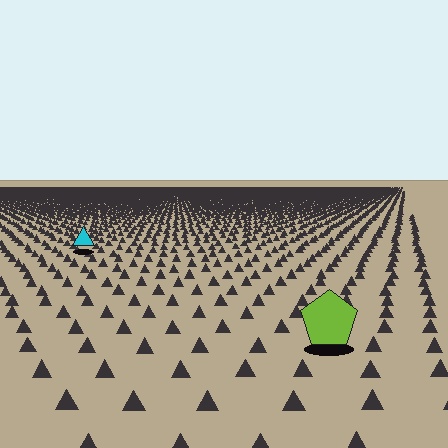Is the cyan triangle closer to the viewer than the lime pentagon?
No. The lime pentagon is closer — you can tell from the texture gradient: the ground texture is coarser near it.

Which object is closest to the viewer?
The lime pentagon is closest. The texture marks near it are larger and more spread out.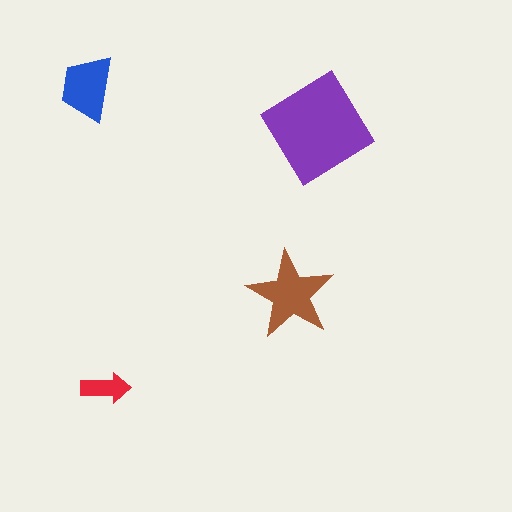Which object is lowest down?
The red arrow is bottommost.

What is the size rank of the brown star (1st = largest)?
2nd.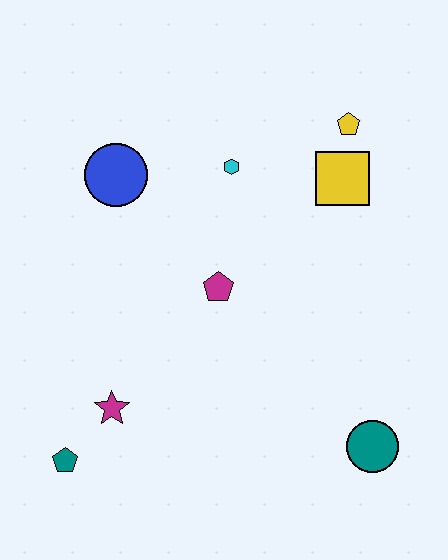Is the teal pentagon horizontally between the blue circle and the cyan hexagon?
No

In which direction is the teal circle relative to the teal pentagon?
The teal circle is to the right of the teal pentagon.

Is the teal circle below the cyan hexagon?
Yes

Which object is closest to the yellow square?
The yellow pentagon is closest to the yellow square.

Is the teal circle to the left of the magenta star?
No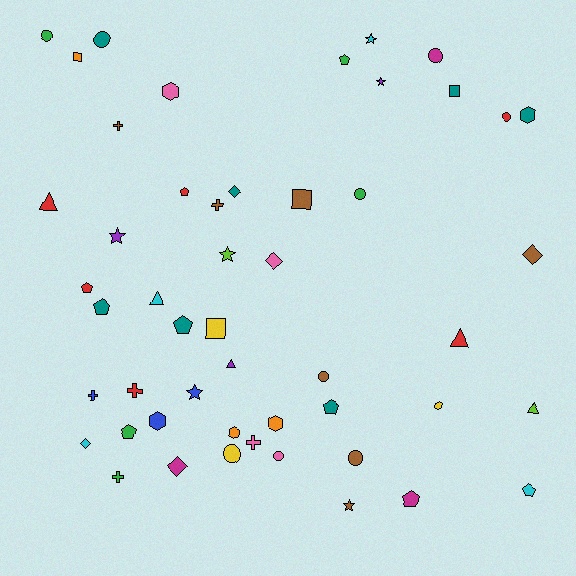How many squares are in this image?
There are 4 squares.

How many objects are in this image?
There are 50 objects.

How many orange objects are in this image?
There are 3 orange objects.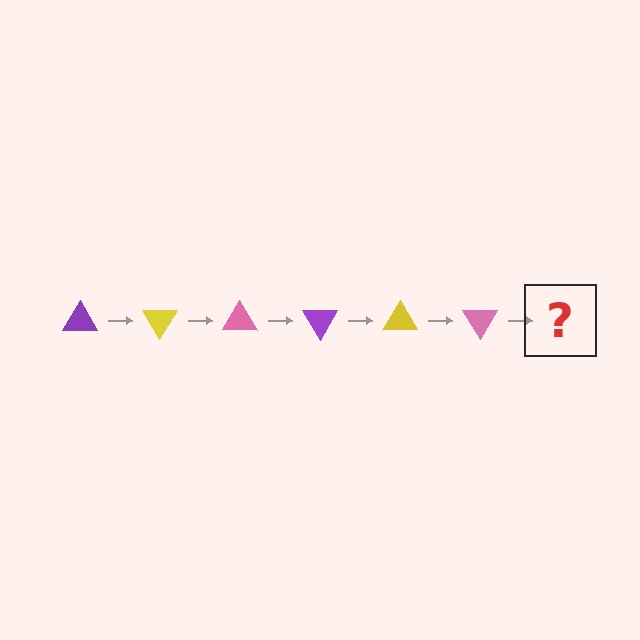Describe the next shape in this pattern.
It should be a purple triangle, rotated 360 degrees from the start.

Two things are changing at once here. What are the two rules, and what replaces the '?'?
The two rules are that it rotates 60 degrees each step and the color cycles through purple, yellow, and pink. The '?' should be a purple triangle, rotated 360 degrees from the start.